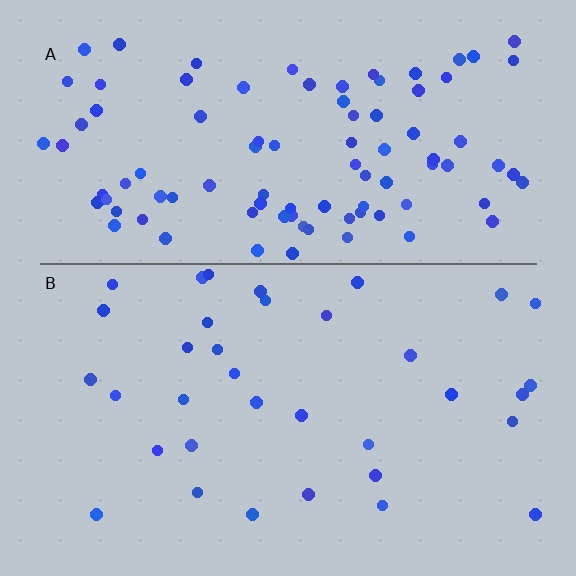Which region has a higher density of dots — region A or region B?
A (the top).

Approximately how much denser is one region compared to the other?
Approximately 2.7× — region A over region B.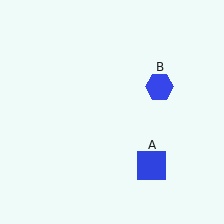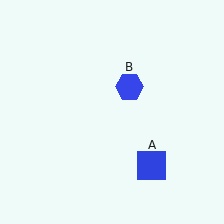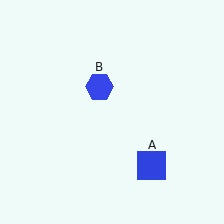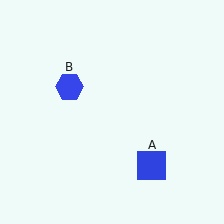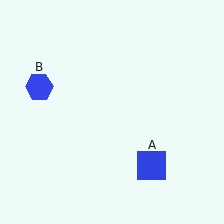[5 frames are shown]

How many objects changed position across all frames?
1 object changed position: blue hexagon (object B).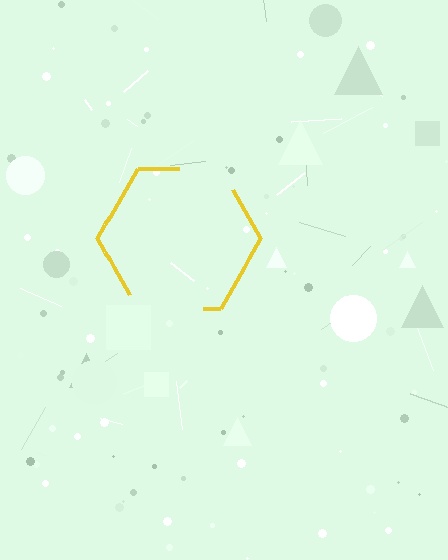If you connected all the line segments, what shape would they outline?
They would outline a hexagon.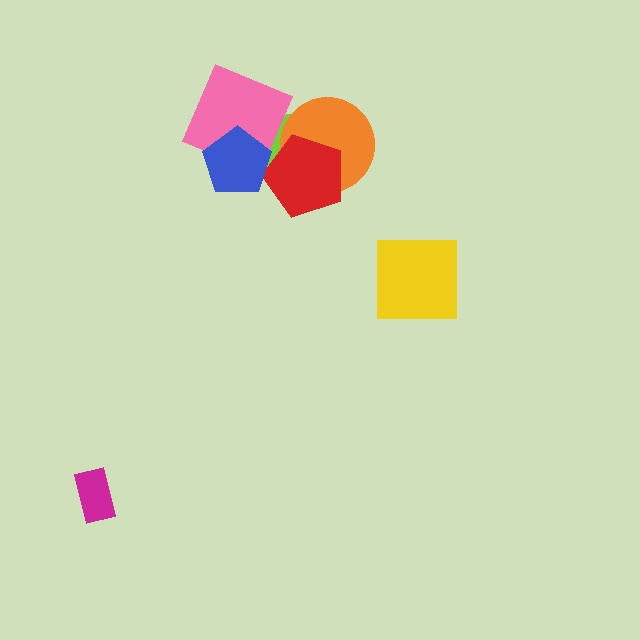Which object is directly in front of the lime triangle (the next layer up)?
The orange circle is directly in front of the lime triangle.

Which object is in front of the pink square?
The blue pentagon is in front of the pink square.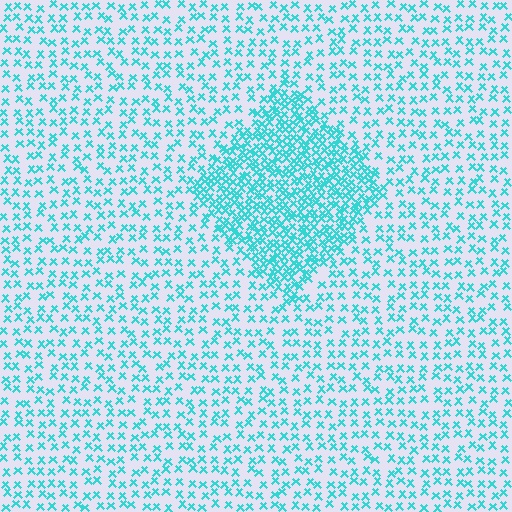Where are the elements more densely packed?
The elements are more densely packed inside the diamond boundary.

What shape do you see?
I see a diamond.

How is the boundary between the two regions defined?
The boundary is defined by a change in element density (approximately 2.5x ratio). All elements are the same color, size, and shape.